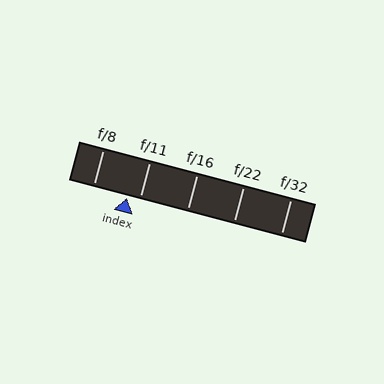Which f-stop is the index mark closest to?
The index mark is closest to f/11.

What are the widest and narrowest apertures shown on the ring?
The widest aperture shown is f/8 and the narrowest is f/32.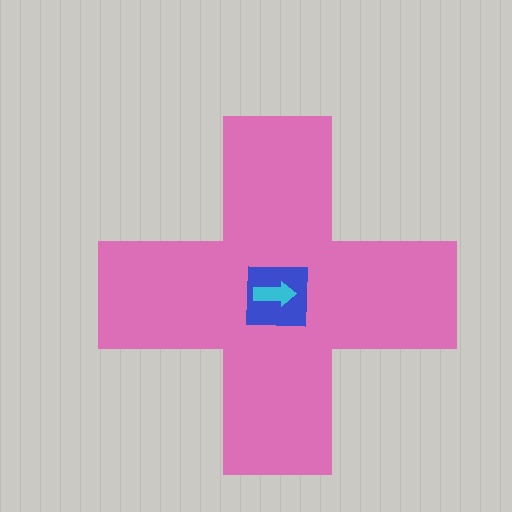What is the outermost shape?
The pink cross.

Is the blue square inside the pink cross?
Yes.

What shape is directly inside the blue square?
The cyan arrow.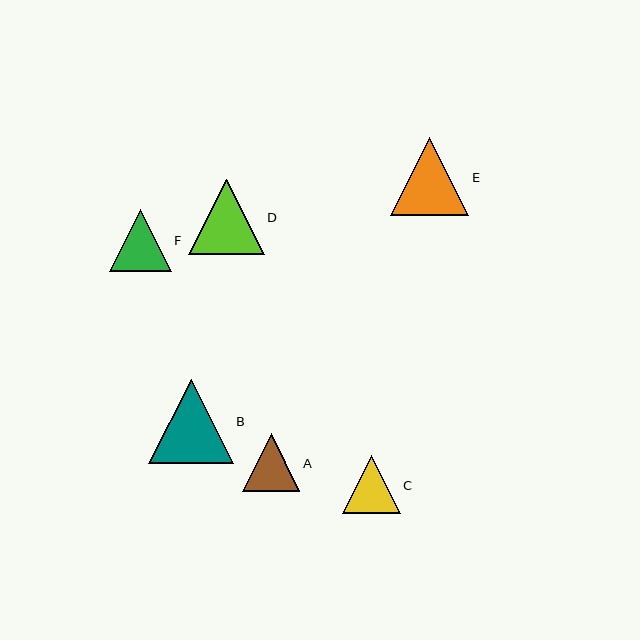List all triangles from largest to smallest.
From largest to smallest: B, E, D, F, C, A.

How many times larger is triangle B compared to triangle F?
Triangle B is approximately 1.4 times the size of triangle F.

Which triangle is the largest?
Triangle B is the largest with a size of approximately 85 pixels.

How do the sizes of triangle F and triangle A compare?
Triangle F and triangle A are approximately the same size.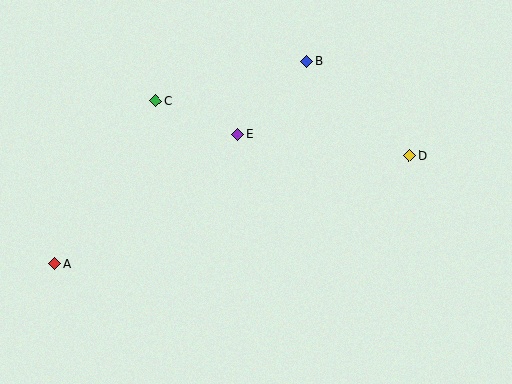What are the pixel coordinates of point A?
Point A is at (55, 264).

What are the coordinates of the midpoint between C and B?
The midpoint between C and B is at (231, 81).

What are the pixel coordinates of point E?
Point E is at (238, 134).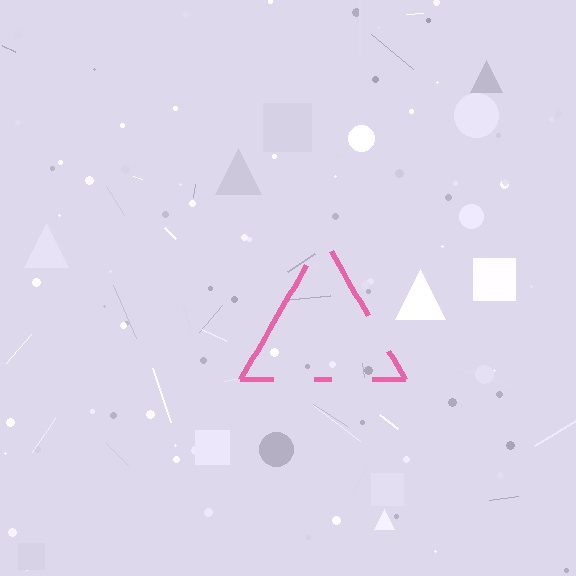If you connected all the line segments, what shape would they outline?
They would outline a triangle.